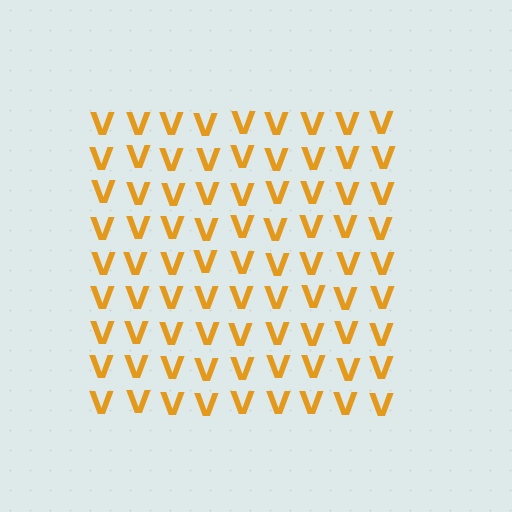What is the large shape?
The large shape is a square.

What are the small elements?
The small elements are letter V's.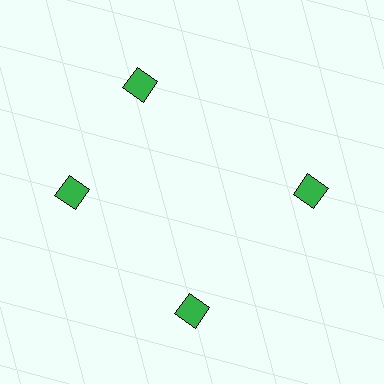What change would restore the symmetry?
The symmetry would be restored by rotating it back into even spacing with its neighbors so that all 4 diamonds sit at equal angles and equal distance from the center.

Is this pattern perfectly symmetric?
No. The 4 green diamonds are arranged in a ring, but one element near the 12 o'clock position is rotated out of alignment along the ring, breaking the 4-fold rotational symmetry.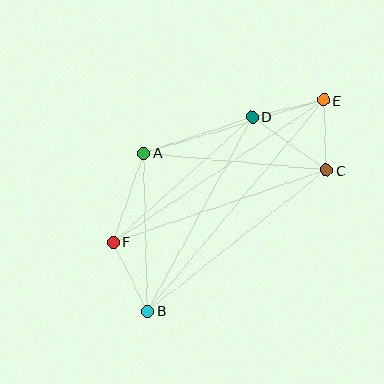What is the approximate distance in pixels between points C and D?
The distance between C and D is approximately 91 pixels.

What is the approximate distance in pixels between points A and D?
The distance between A and D is approximately 114 pixels.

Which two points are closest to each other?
Points C and E are closest to each other.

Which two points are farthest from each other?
Points B and E are farthest from each other.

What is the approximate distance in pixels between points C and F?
The distance between C and F is approximately 225 pixels.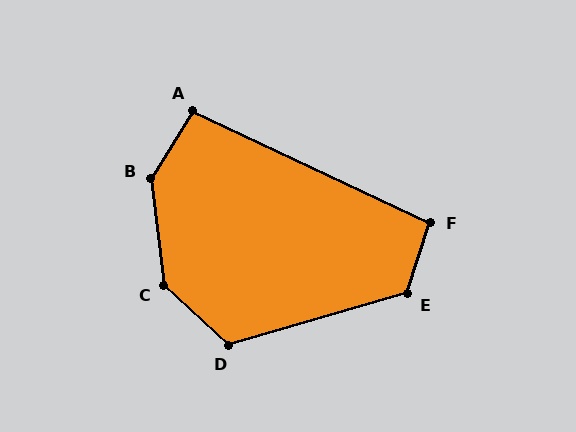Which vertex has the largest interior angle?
B, at approximately 141 degrees.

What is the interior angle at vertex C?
Approximately 140 degrees (obtuse).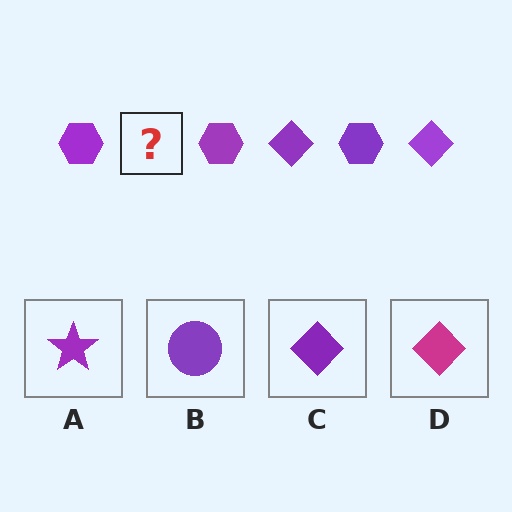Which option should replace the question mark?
Option C.